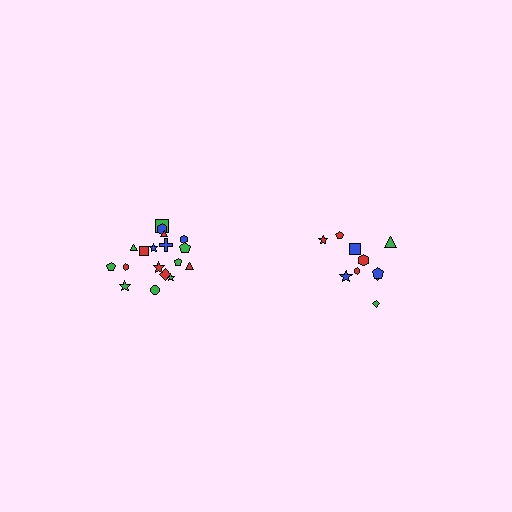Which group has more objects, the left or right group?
The left group.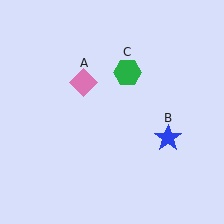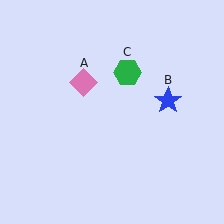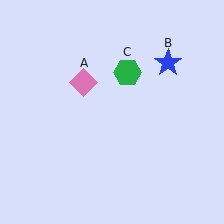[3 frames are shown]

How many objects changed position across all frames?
1 object changed position: blue star (object B).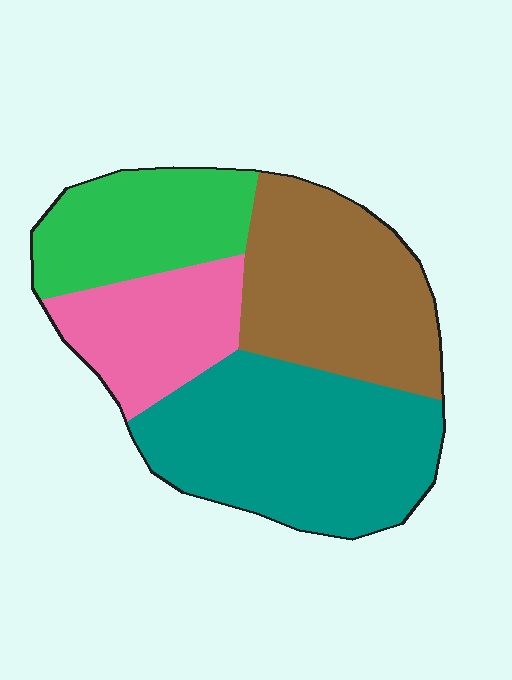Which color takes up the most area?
Teal, at roughly 35%.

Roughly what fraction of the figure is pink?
Pink covers about 15% of the figure.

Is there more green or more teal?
Teal.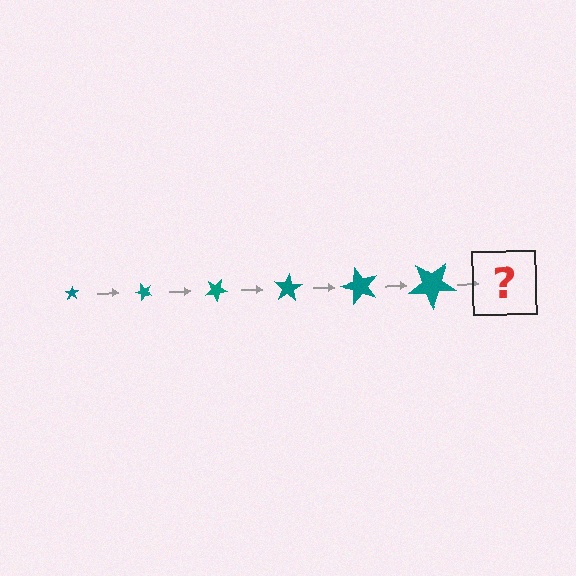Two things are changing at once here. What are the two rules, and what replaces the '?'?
The two rules are that the star grows larger each step and it rotates 50 degrees each step. The '?' should be a star, larger than the previous one and rotated 300 degrees from the start.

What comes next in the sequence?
The next element should be a star, larger than the previous one and rotated 300 degrees from the start.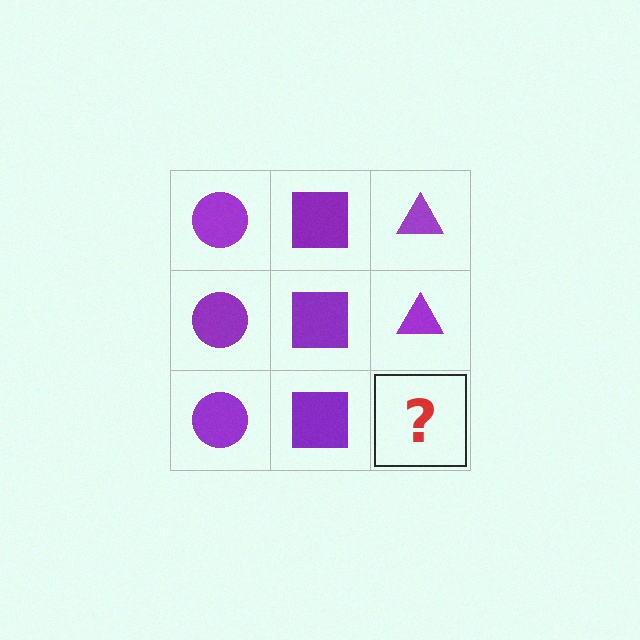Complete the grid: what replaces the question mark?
The question mark should be replaced with a purple triangle.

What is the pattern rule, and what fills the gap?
The rule is that each column has a consistent shape. The gap should be filled with a purple triangle.